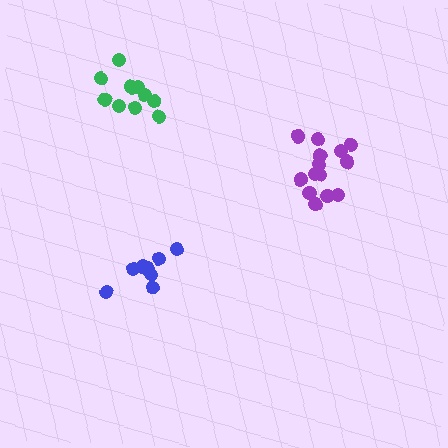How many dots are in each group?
Group 1: 10 dots, Group 2: 9 dots, Group 3: 14 dots (33 total).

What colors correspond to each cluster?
The clusters are colored: green, blue, purple.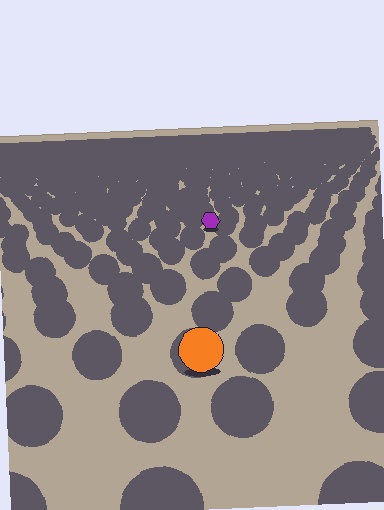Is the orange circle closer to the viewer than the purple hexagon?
Yes. The orange circle is closer — you can tell from the texture gradient: the ground texture is coarser near it.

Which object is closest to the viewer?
The orange circle is closest. The texture marks near it are larger and more spread out.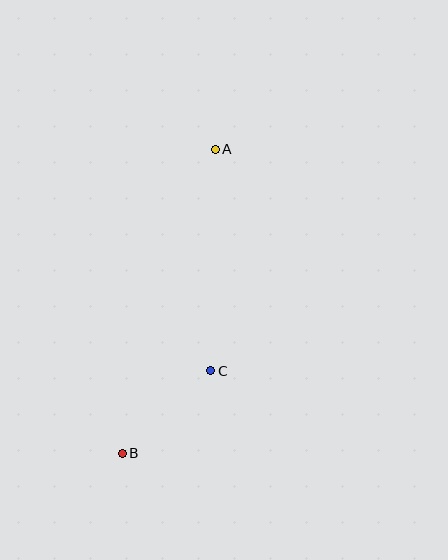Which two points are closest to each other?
Points B and C are closest to each other.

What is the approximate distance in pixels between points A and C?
The distance between A and C is approximately 222 pixels.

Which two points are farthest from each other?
Points A and B are farthest from each other.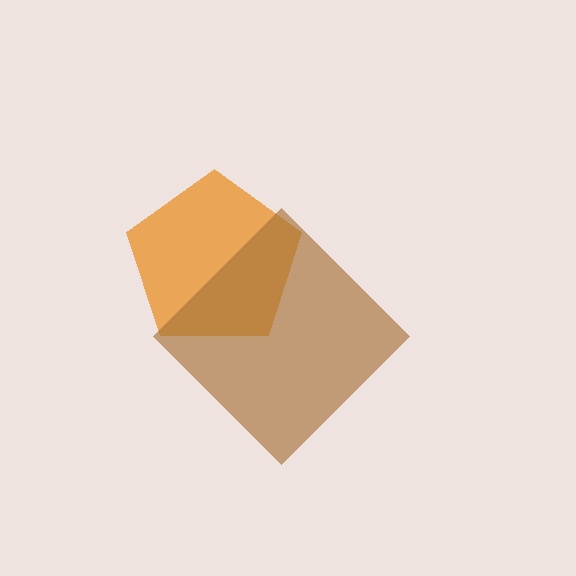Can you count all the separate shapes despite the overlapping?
Yes, there are 2 separate shapes.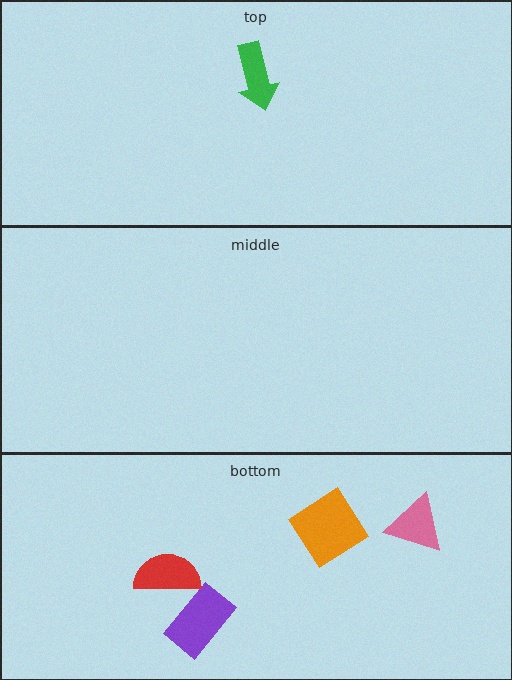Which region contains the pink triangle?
The bottom region.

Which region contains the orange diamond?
The bottom region.